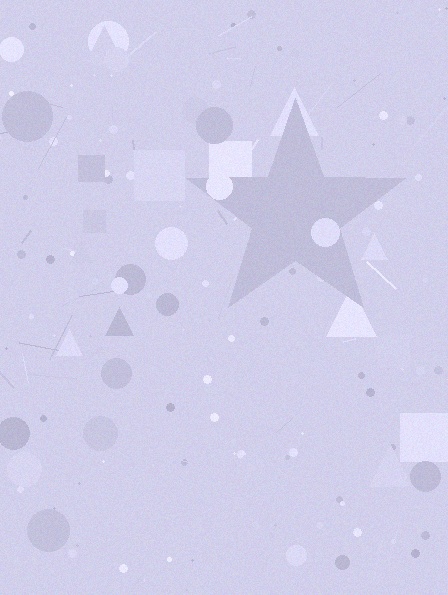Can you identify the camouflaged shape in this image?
The camouflaged shape is a star.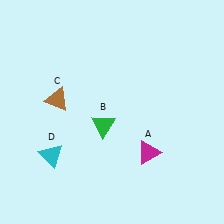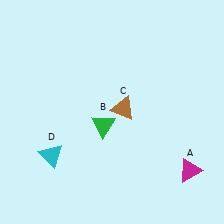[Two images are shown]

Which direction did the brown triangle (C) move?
The brown triangle (C) moved right.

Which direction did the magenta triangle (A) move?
The magenta triangle (A) moved right.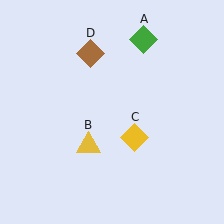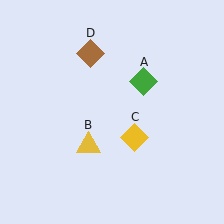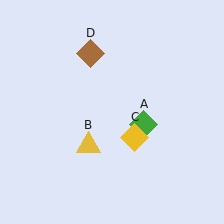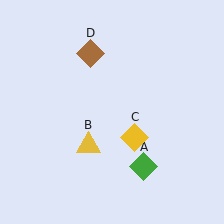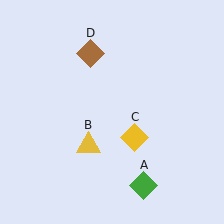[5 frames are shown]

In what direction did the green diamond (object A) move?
The green diamond (object A) moved down.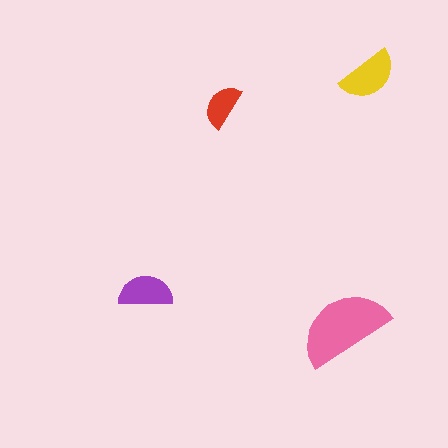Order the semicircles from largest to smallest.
the pink one, the yellow one, the purple one, the red one.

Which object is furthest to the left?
The purple semicircle is leftmost.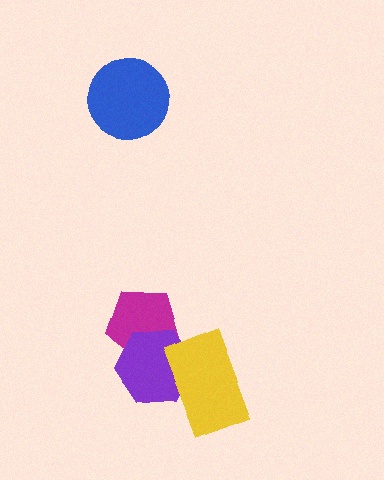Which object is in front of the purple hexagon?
The yellow rectangle is in front of the purple hexagon.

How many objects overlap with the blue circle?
0 objects overlap with the blue circle.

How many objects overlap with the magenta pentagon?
1 object overlaps with the magenta pentagon.